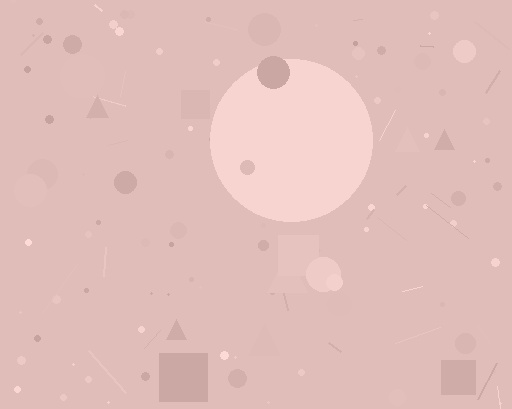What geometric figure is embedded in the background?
A circle is embedded in the background.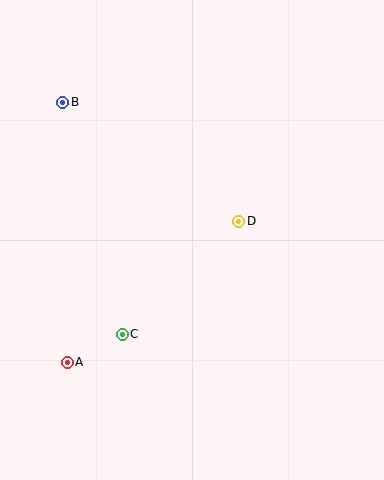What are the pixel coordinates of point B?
Point B is at (63, 102).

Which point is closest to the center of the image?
Point D at (239, 221) is closest to the center.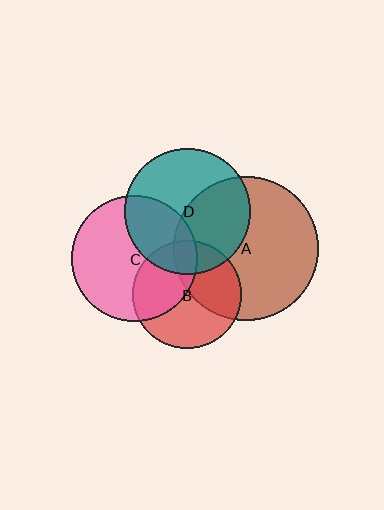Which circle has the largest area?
Circle A (brown).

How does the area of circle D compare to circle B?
Approximately 1.3 times.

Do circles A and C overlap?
Yes.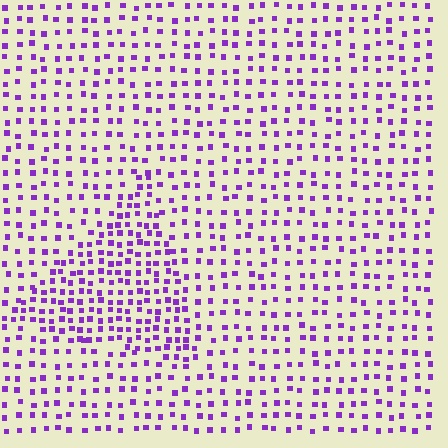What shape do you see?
I see a triangle.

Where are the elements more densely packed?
The elements are more densely packed inside the triangle boundary.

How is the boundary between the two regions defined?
The boundary is defined by a change in element density (approximately 1.8x ratio). All elements are the same color, size, and shape.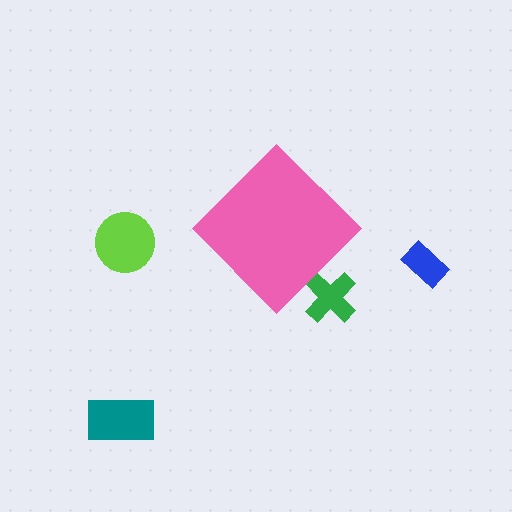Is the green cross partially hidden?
Yes, the green cross is partially hidden behind the pink diamond.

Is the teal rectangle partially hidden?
No, the teal rectangle is fully visible.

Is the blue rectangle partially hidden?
No, the blue rectangle is fully visible.